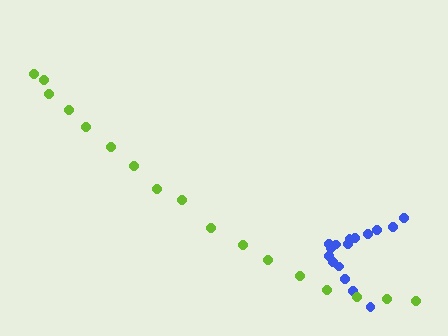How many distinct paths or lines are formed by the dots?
There are 2 distinct paths.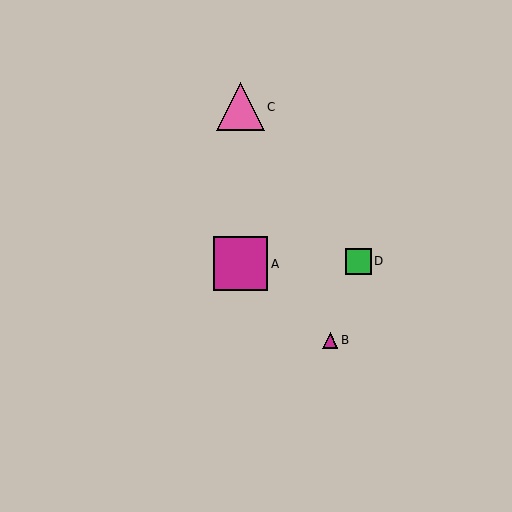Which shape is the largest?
The magenta square (labeled A) is the largest.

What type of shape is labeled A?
Shape A is a magenta square.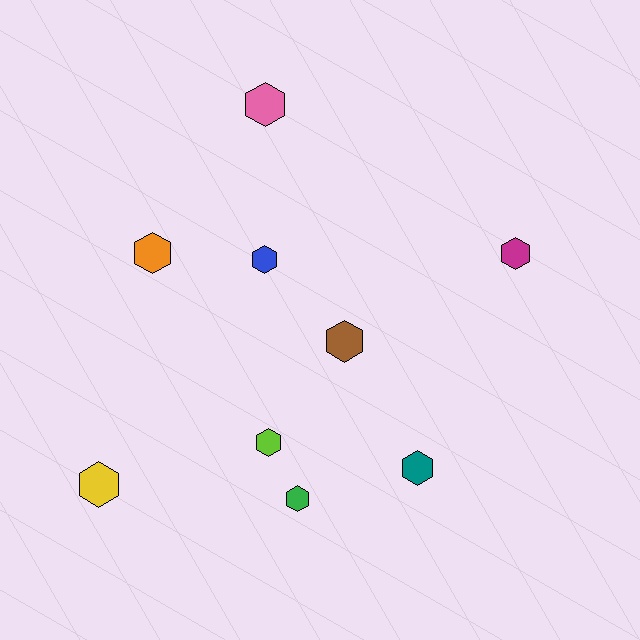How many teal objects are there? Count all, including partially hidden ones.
There is 1 teal object.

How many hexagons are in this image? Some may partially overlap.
There are 9 hexagons.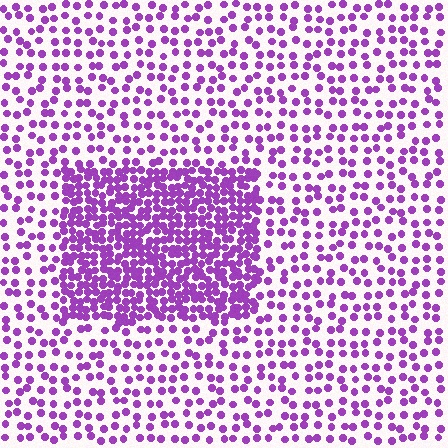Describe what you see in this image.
The image contains small purple elements arranged at two different densities. A rectangle-shaped region is visible where the elements are more densely packed than the surrounding area.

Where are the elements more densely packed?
The elements are more densely packed inside the rectangle boundary.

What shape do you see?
I see a rectangle.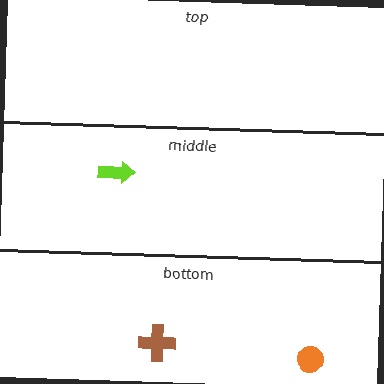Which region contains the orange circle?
The bottom region.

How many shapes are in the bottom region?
2.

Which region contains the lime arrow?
The middle region.